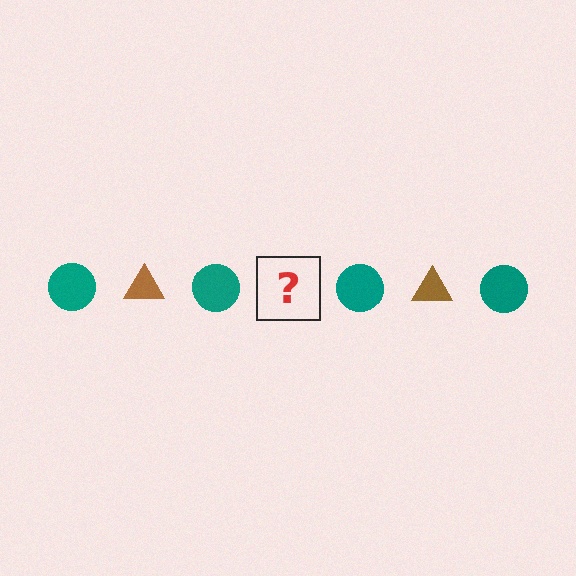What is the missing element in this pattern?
The missing element is a brown triangle.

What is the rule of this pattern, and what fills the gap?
The rule is that the pattern alternates between teal circle and brown triangle. The gap should be filled with a brown triangle.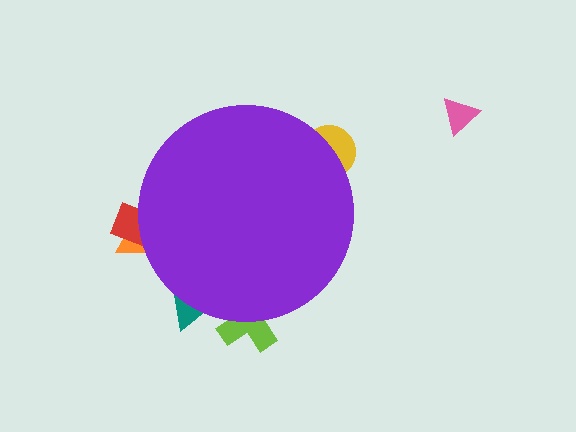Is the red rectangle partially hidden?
Yes, the red rectangle is partially hidden behind the purple circle.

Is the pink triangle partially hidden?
No, the pink triangle is fully visible.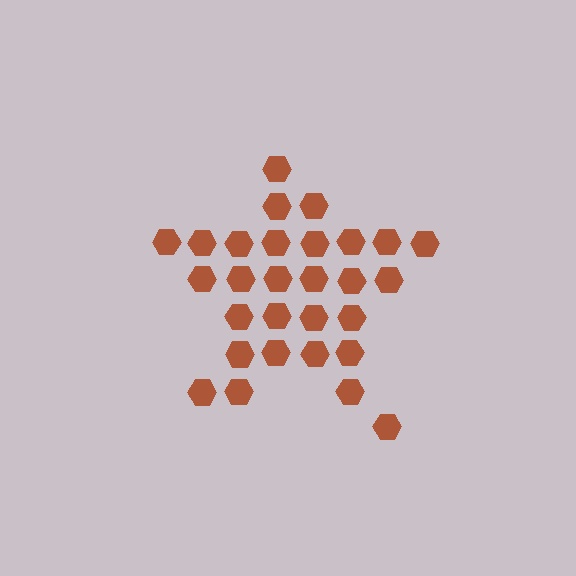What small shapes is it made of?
It is made of small hexagons.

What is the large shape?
The large shape is a star.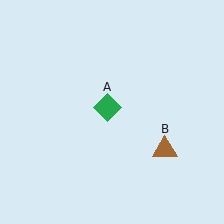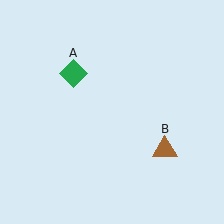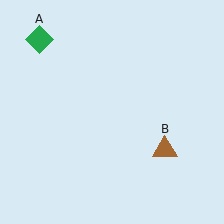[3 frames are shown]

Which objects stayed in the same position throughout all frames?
Brown triangle (object B) remained stationary.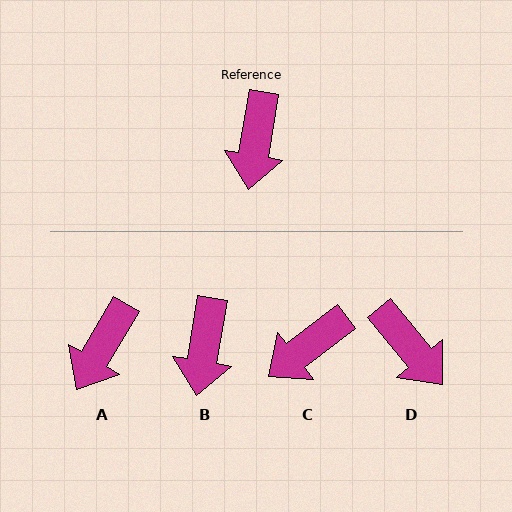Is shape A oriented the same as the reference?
No, it is off by about 21 degrees.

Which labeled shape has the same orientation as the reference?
B.